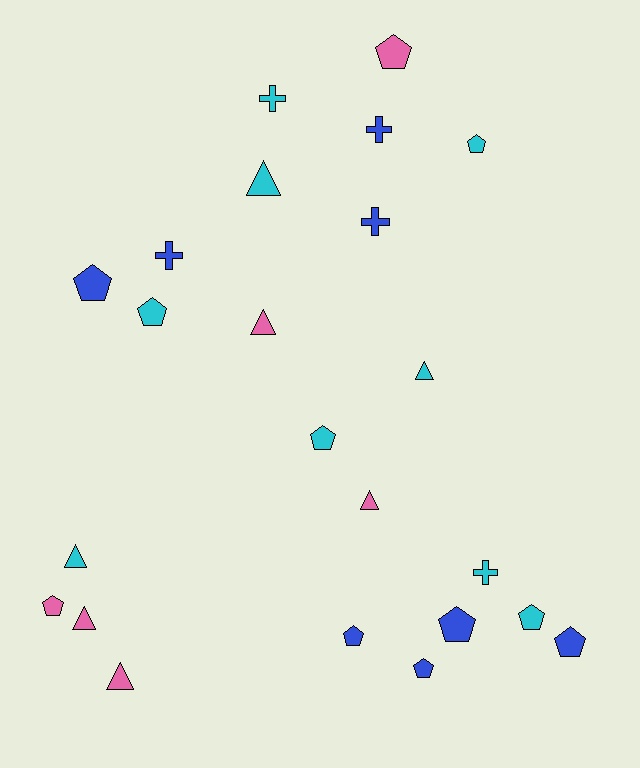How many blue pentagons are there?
There are 5 blue pentagons.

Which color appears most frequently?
Cyan, with 9 objects.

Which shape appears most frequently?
Pentagon, with 11 objects.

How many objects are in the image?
There are 23 objects.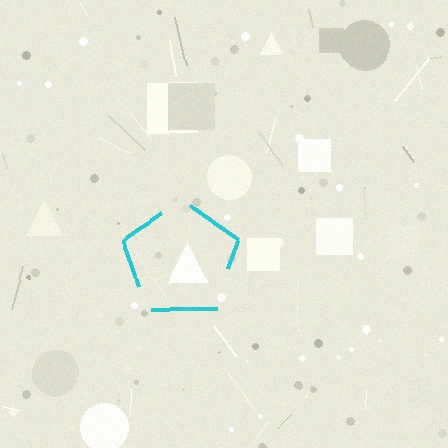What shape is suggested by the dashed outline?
The dashed outline suggests a pentagon.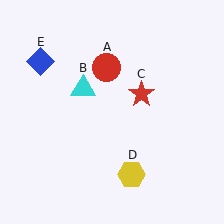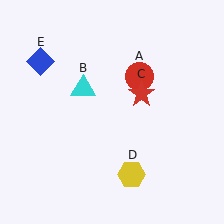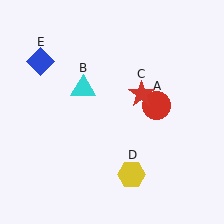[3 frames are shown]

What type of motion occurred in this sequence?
The red circle (object A) rotated clockwise around the center of the scene.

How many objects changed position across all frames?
1 object changed position: red circle (object A).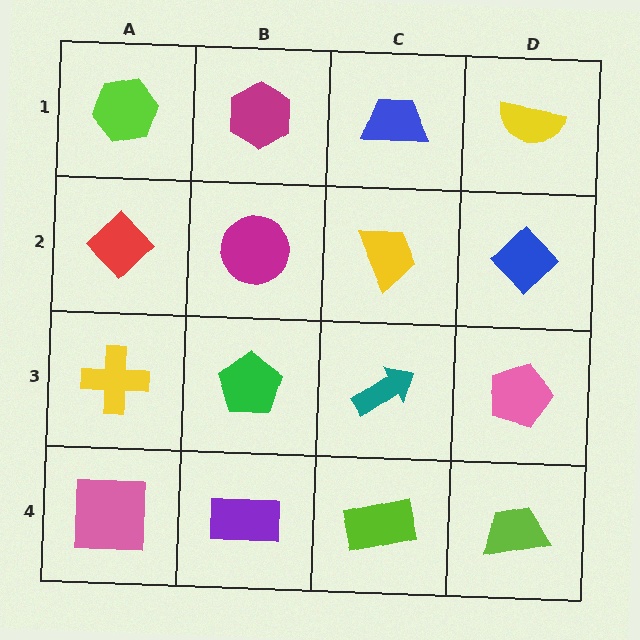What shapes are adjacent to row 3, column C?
A yellow trapezoid (row 2, column C), a lime rectangle (row 4, column C), a green pentagon (row 3, column B), a pink pentagon (row 3, column D).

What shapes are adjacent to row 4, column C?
A teal arrow (row 3, column C), a purple rectangle (row 4, column B), a lime trapezoid (row 4, column D).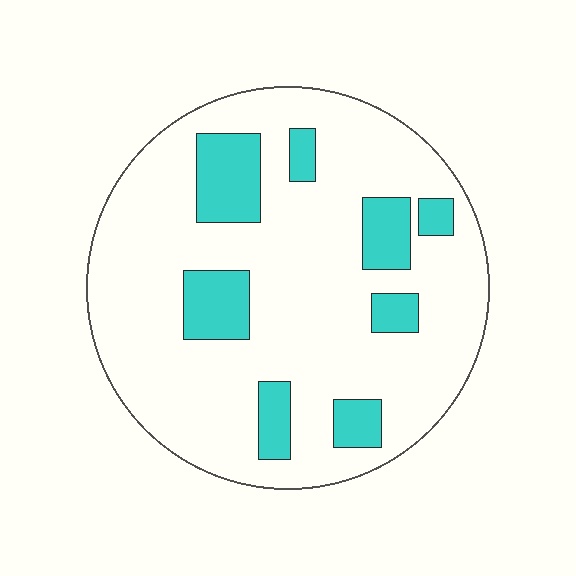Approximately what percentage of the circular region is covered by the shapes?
Approximately 20%.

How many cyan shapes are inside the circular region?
8.